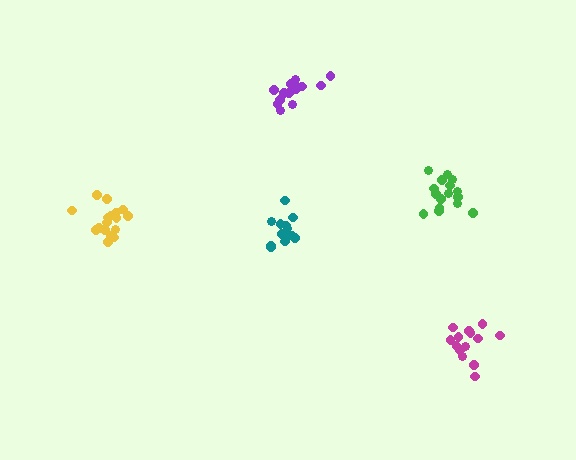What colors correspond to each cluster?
The clusters are colored: yellow, magenta, purple, teal, green.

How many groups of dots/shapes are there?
There are 5 groups.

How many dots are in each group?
Group 1: 17 dots, Group 2: 14 dots, Group 3: 18 dots, Group 4: 13 dots, Group 5: 16 dots (78 total).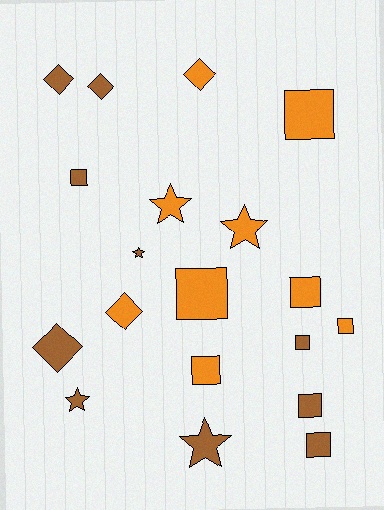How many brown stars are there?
There are 3 brown stars.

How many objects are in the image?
There are 19 objects.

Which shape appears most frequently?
Square, with 9 objects.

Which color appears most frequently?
Brown, with 10 objects.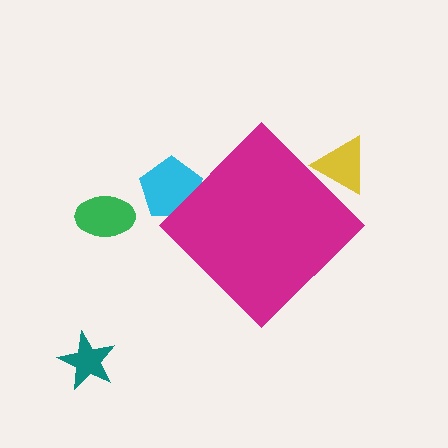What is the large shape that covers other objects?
A magenta diamond.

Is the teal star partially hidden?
No, the teal star is fully visible.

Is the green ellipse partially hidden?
No, the green ellipse is fully visible.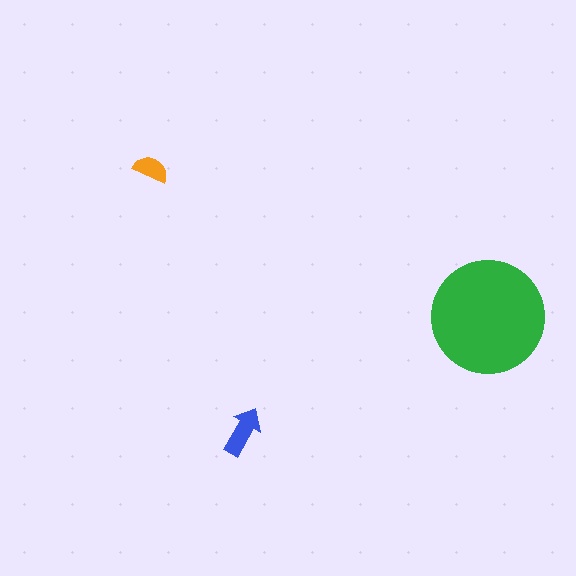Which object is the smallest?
The orange semicircle.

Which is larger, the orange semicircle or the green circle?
The green circle.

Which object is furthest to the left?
The orange semicircle is leftmost.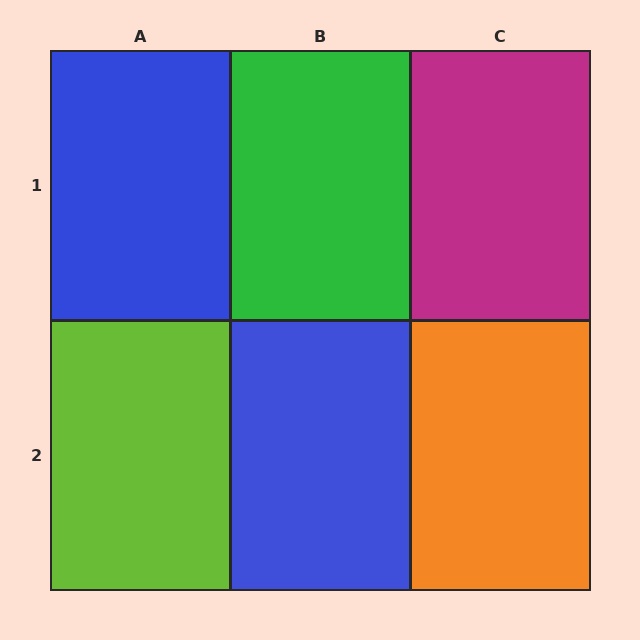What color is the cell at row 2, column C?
Orange.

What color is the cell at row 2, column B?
Blue.